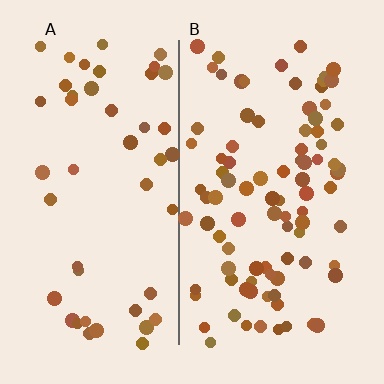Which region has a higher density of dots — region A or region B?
B (the right).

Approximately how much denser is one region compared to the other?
Approximately 1.9× — region B over region A.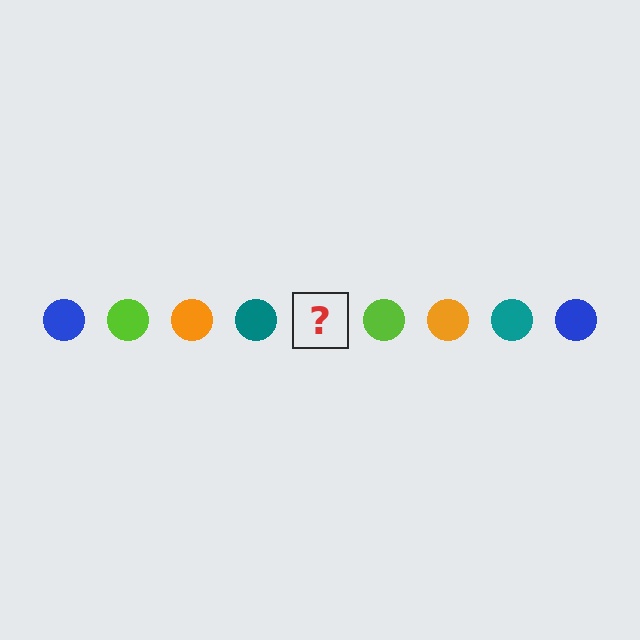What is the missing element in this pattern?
The missing element is a blue circle.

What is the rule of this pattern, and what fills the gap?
The rule is that the pattern cycles through blue, lime, orange, teal circles. The gap should be filled with a blue circle.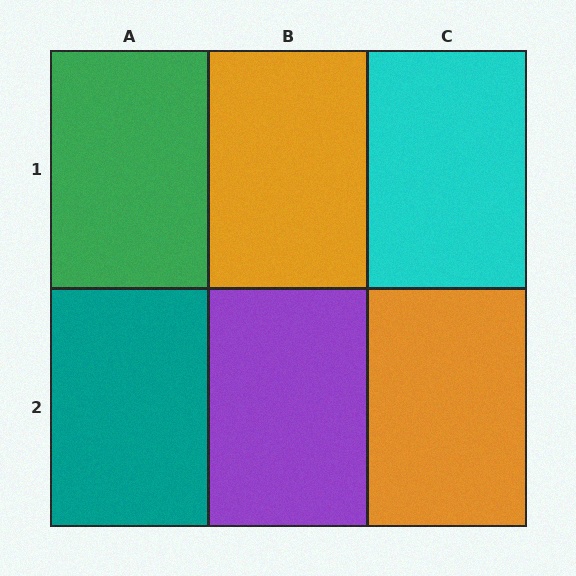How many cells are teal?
1 cell is teal.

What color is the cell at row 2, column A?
Teal.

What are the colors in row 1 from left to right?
Green, orange, cyan.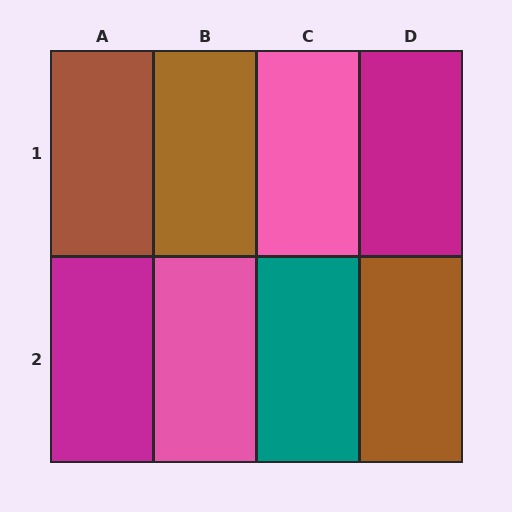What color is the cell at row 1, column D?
Magenta.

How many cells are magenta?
2 cells are magenta.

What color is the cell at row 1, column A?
Brown.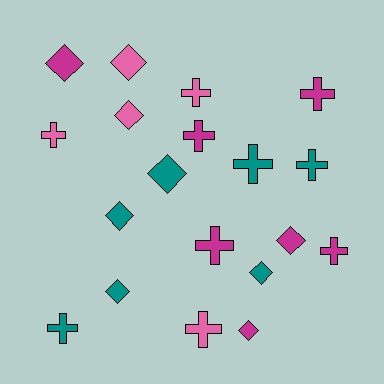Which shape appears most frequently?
Cross, with 10 objects.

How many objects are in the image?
There are 19 objects.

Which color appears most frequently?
Teal, with 7 objects.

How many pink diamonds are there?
There are 2 pink diamonds.